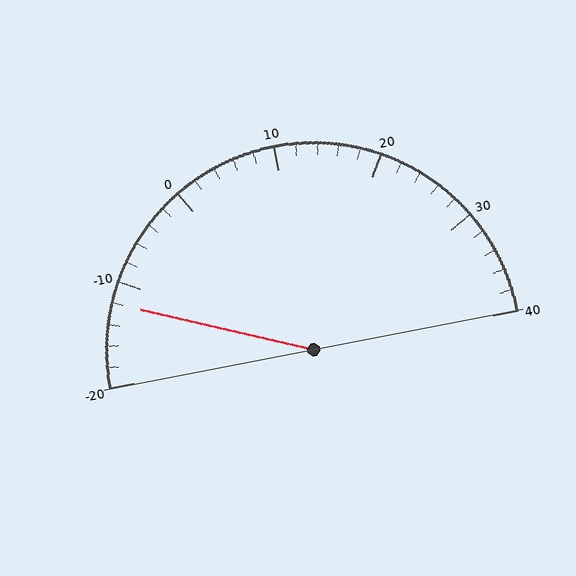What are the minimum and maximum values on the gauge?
The gauge ranges from -20 to 40.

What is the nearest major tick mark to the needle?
The nearest major tick mark is -10.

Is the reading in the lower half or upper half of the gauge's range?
The reading is in the lower half of the range (-20 to 40).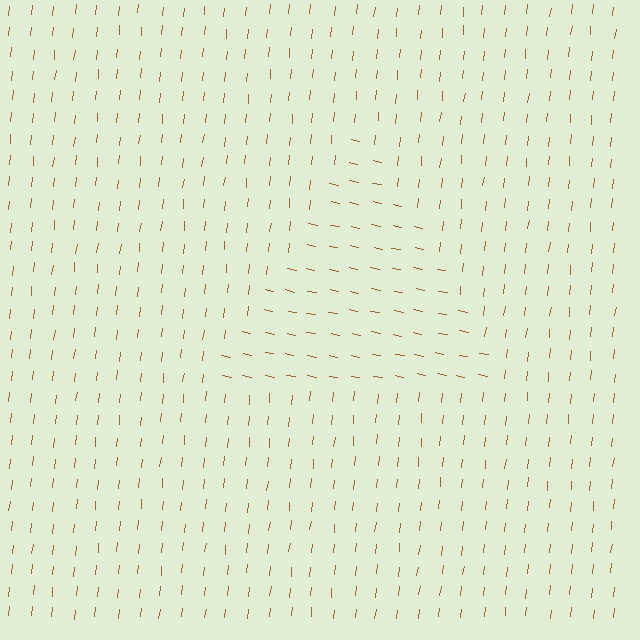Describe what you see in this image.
The image is filled with small brown line segments. A triangle region in the image has lines oriented differently from the surrounding lines, creating a visible texture boundary.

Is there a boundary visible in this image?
Yes, there is a texture boundary formed by a change in line orientation.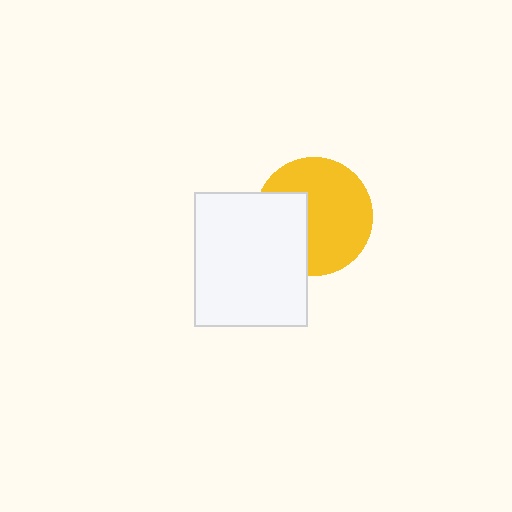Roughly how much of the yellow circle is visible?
Most of it is visible (roughly 67%).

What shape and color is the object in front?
The object in front is a white rectangle.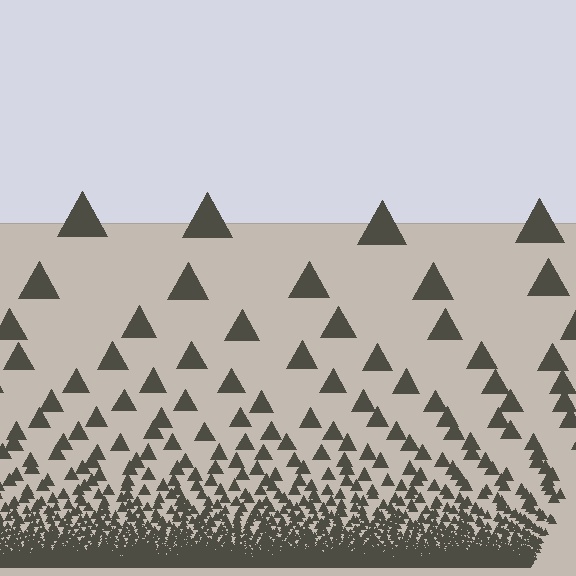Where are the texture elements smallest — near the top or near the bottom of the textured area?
Near the bottom.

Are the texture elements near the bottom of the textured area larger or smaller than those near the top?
Smaller. The gradient is inverted — elements near the bottom are smaller and denser.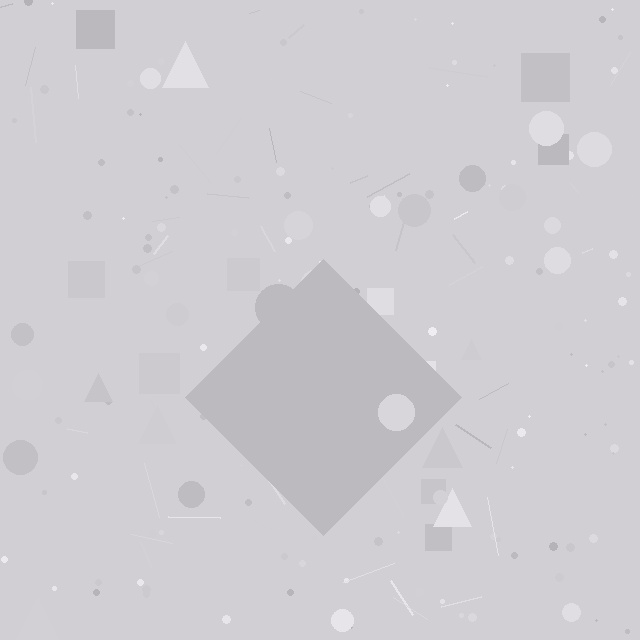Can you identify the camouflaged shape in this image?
The camouflaged shape is a diamond.